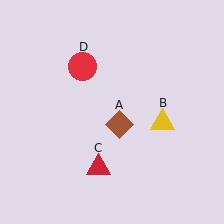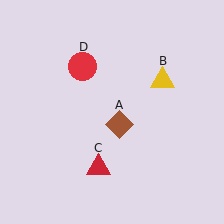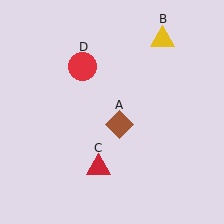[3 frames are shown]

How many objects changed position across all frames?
1 object changed position: yellow triangle (object B).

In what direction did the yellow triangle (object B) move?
The yellow triangle (object B) moved up.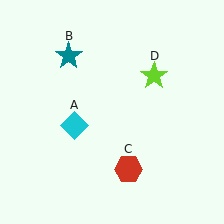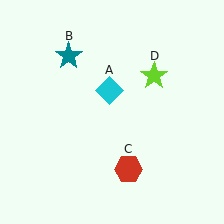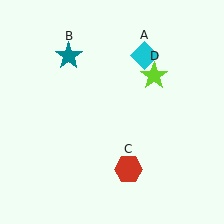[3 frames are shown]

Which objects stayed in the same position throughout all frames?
Teal star (object B) and red hexagon (object C) and lime star (object D) remained stationary.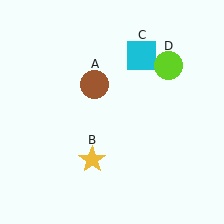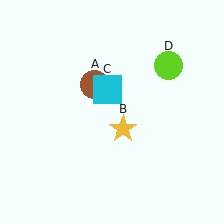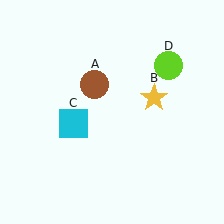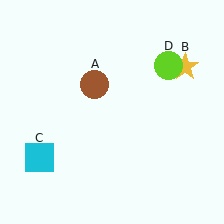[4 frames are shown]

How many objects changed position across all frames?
2 objects changed position: yellow star (object B), cyan square (object C).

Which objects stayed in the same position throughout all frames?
Brown circle (object A) and lime circle (object D) remained stationary.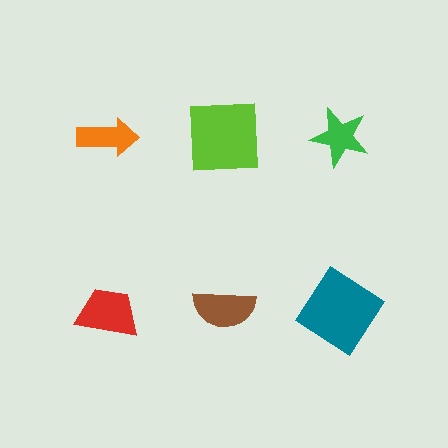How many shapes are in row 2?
3 shapes.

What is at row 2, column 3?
A teal diamond.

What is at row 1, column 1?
An orange arrow.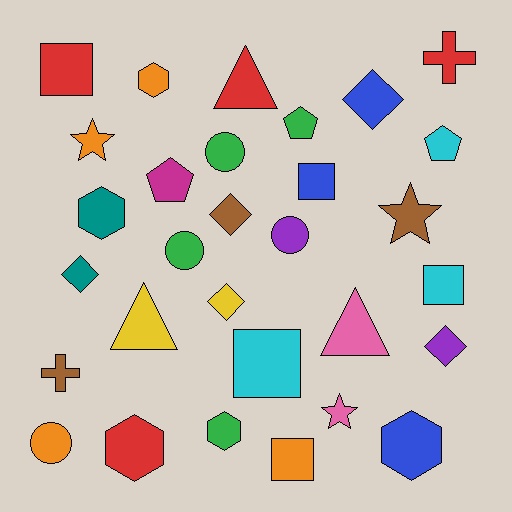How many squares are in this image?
There are 5 squares.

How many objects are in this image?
There are 30 objects.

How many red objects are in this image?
There are 4 red objects.